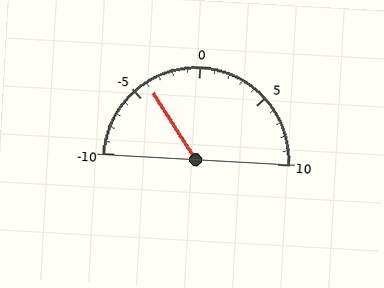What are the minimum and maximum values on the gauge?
The gauge ranges from -10 to 10.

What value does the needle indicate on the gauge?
The needle indicates approximately -4.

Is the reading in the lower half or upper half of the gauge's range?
The reading is in the lower half of the range (-10 to 10).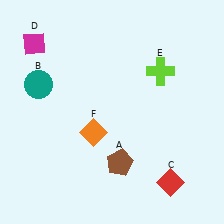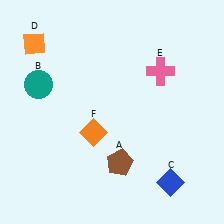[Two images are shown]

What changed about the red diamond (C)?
In Image 1, C is red. In Image 2, it changed to blue.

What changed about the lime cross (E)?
In Image 1, E is lime. In Image 2, it changed to pink.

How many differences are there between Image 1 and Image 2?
There are 3 differences between the two images.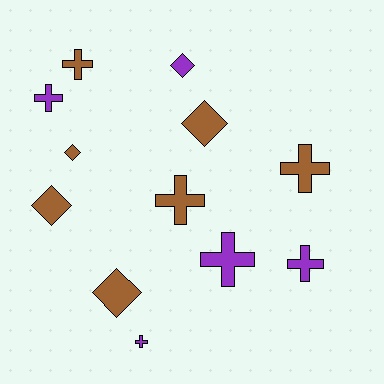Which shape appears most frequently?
Cross, with 7 objects.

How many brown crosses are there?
There are 3 brown crosses.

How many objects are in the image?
There are 12 objects.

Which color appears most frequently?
Brown, with 7 objects.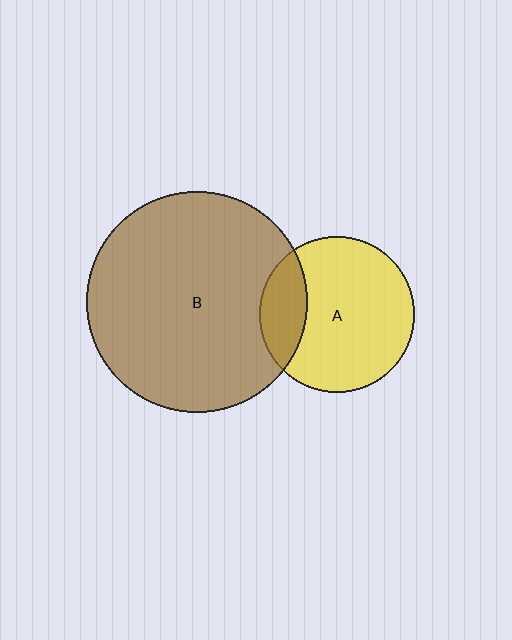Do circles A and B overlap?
Yes.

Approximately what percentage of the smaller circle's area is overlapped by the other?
Approximately 20%.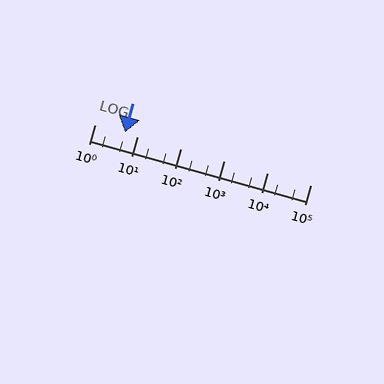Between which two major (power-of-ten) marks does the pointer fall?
The pointer is between 1 and 10.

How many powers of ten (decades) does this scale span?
The scale spans 5 decades, from 1 to 100000.